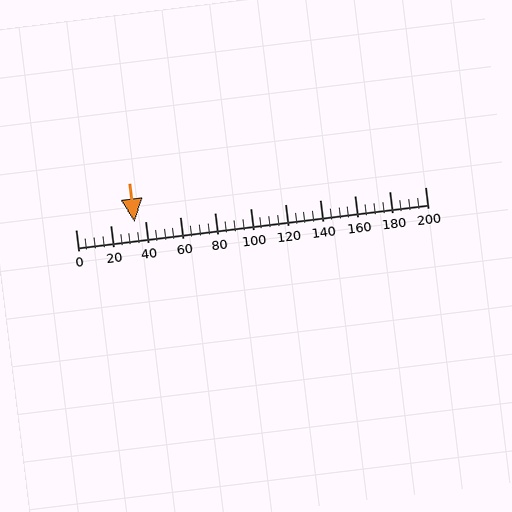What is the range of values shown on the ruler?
The ruler shows values from 0 to 200.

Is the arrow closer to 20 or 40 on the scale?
The arrow is closer to 40.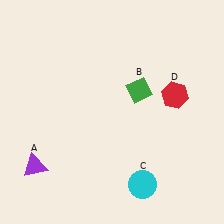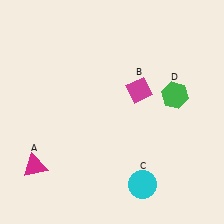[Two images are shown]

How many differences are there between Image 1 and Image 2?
There are 3 differences between the two images.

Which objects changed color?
A changed from purple to magenta. B changed from green to magenta. D changed from red to green.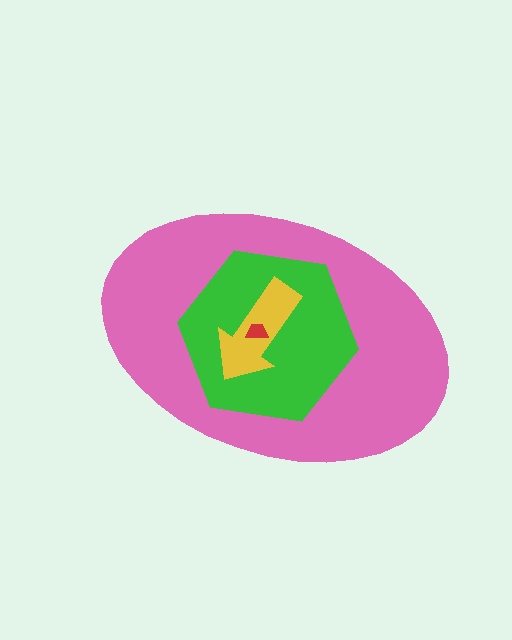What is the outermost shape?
The pink ellipse.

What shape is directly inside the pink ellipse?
The green hexagon.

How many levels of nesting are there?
4.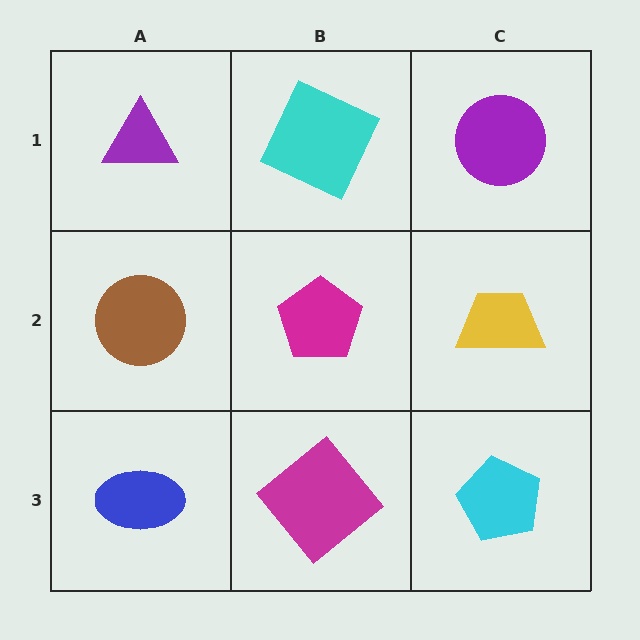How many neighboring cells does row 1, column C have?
2.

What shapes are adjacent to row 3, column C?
A yellow trapezoid (row 2, column C), a magenta diamond (row 3, column B).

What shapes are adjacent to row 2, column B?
A cyan square (row 1, column B), a magenta diamond (row 3, column B), a brown circle (row 2, column A), a yellow trapezoid (row 2, column C).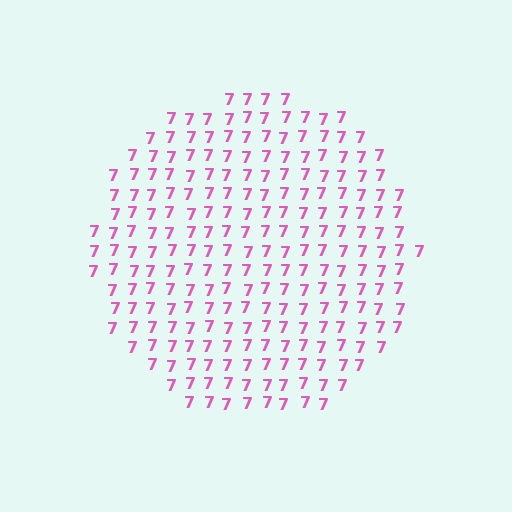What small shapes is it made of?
It is made of small digit 7's.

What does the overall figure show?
The overall figure shows a circle.